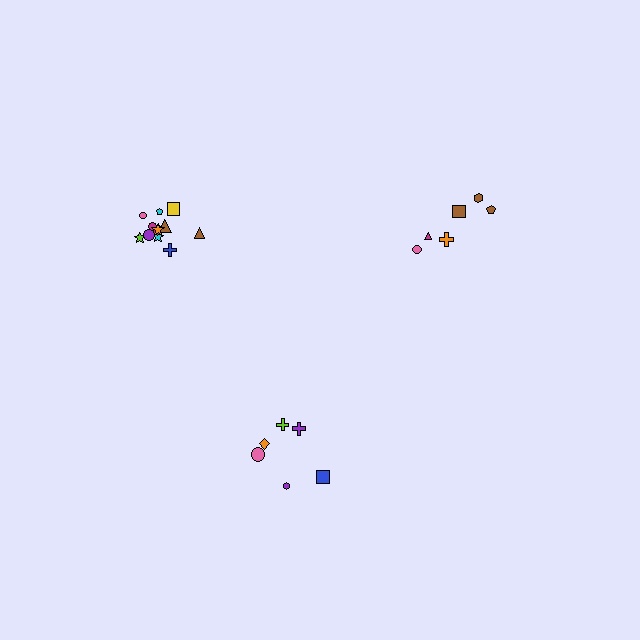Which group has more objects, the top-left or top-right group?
The top-left group.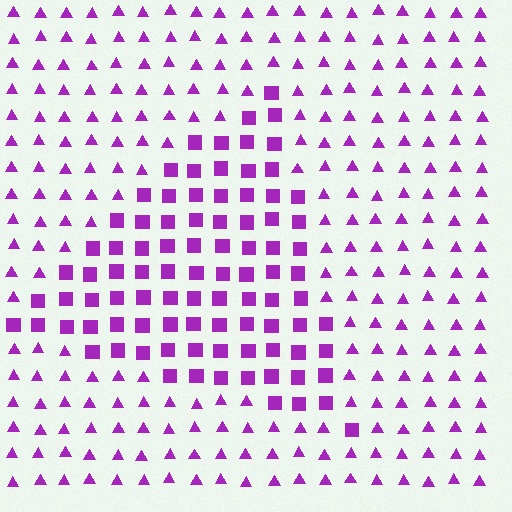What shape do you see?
I see a triangle.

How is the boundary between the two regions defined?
The boundary is defined by a change in element shape: squares inside vs. triangles outside. All elements share the same color and spacing.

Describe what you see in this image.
The image is filled with small purple elements arranged in a uniform grid. A triangle-shaped region contains squares, while the surrounding area contains triangles. The boundary is defined purely by the change in element shape.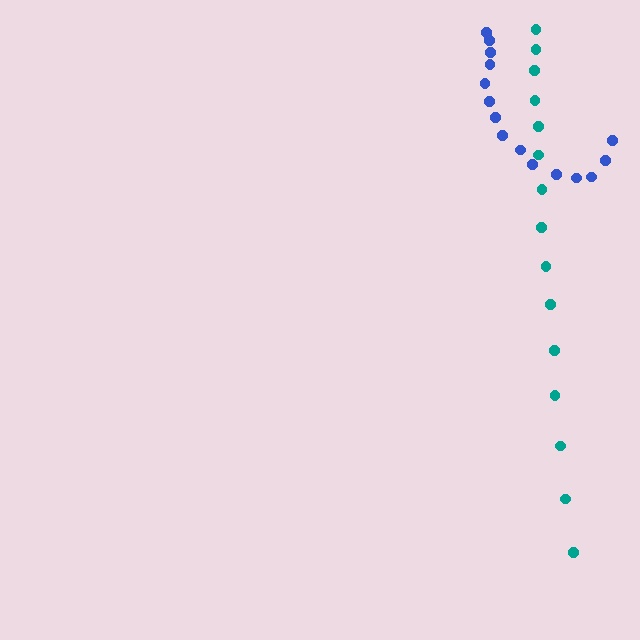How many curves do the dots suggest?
There are 2 distinct paths.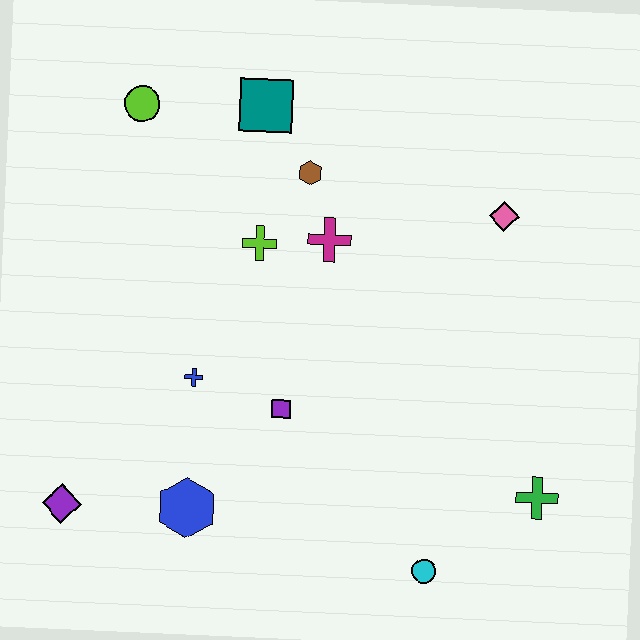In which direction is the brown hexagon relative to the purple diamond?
The brown hexagon is above the purple diamond.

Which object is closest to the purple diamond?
The blue hexagon is closest to the purple diamond.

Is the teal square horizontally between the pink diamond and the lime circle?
Yes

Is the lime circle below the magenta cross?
No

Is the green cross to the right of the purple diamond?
Yes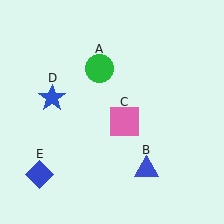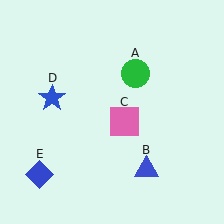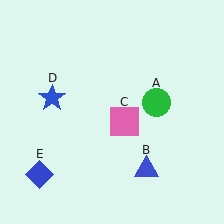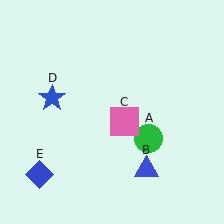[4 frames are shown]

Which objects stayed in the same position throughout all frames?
Blue triangle (object B) and pink square (object C) and blue star (object D) and blue diamond (object E) remained stationary.